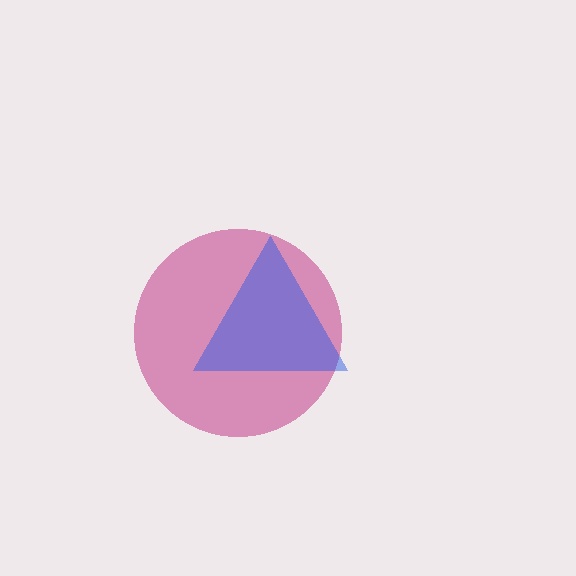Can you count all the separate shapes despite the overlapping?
Yes, there are 2 separate shapes.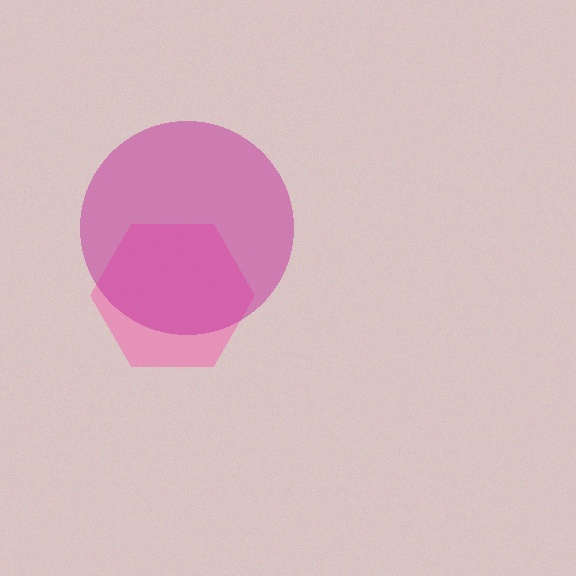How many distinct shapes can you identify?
There are 2 distinct shapes: a pink hexagon, a magenta circle.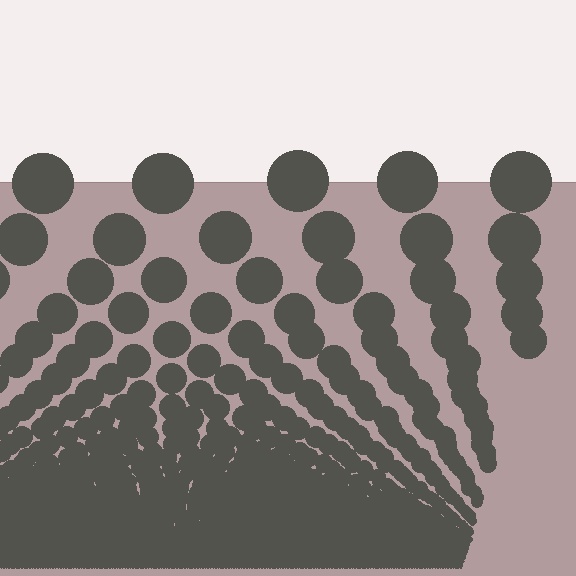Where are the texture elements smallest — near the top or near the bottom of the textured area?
Near the bottom.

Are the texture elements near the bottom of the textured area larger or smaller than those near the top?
Smaller. The gradient is inverted — elements near the bottom are smaller and denser.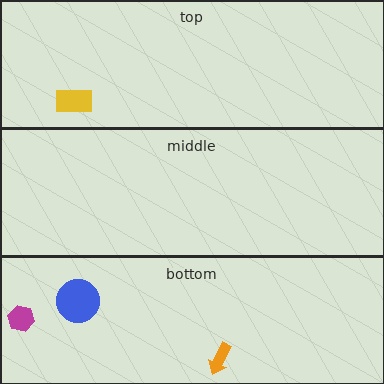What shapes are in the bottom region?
The blue circle, the orange arrow, the magenta hexagon.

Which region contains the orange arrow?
The bottom region.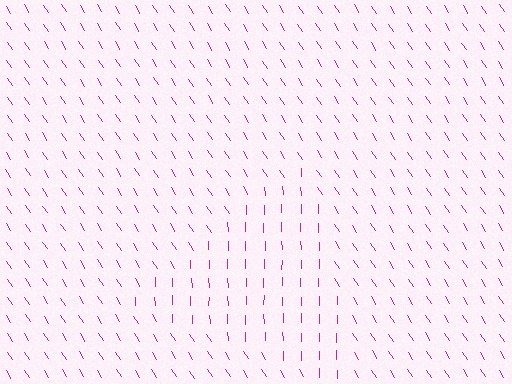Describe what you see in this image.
The image is filled with small magenta line segments. A triangle region in the image has lines oriented differently from the surrounding lines, creating a visible texture boundary.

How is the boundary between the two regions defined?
The boundary is defined purely by a change in line orientation (approximately 32 degrees difference). All lines are the same color and thickness.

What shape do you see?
I see a triangle.